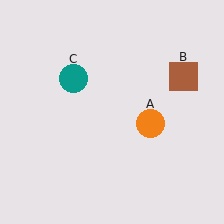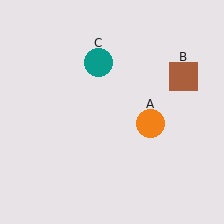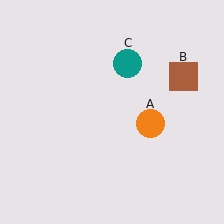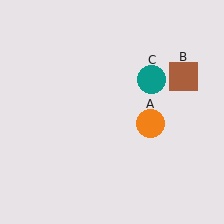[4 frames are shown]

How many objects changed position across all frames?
1 object changed position: teal circle (object C).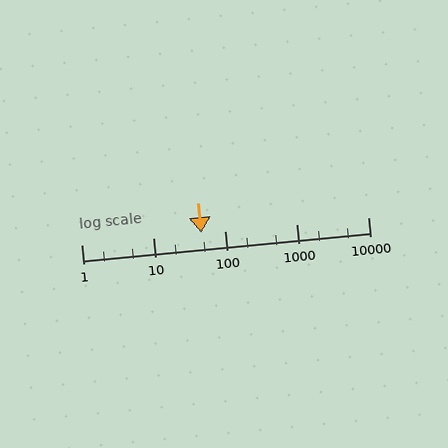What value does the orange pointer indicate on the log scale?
The pointer indicates approximately 47.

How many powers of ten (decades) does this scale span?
The scale spans 4 decades, from 1 to 10000.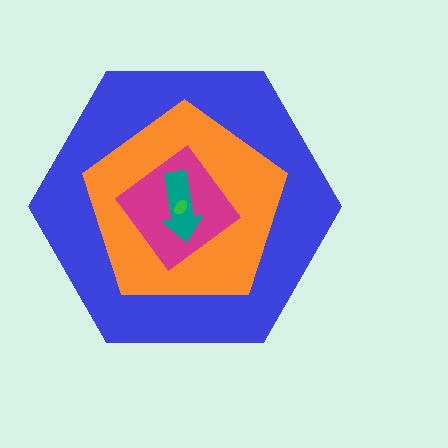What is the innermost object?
The green ellipse.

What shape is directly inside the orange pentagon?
The magenta diamond.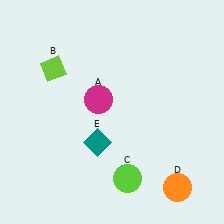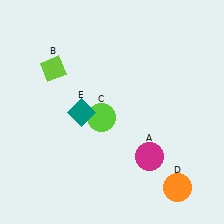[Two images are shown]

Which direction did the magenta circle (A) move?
The magenta circle (A) moved down.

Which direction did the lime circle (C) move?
The lime circle (C) moved up.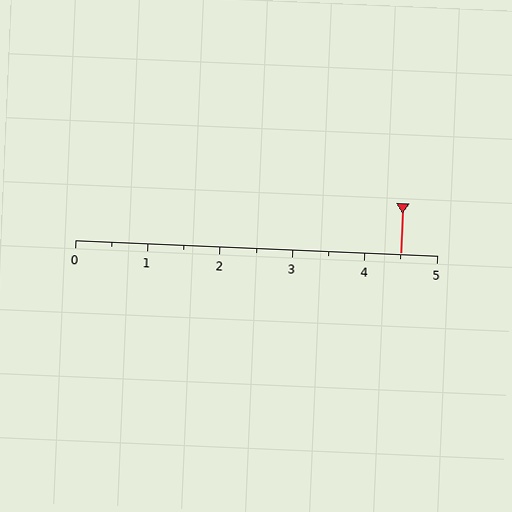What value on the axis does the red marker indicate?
The marker indicates approximately 4.5.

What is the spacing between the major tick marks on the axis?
The major ticks are spaced 1 apart.